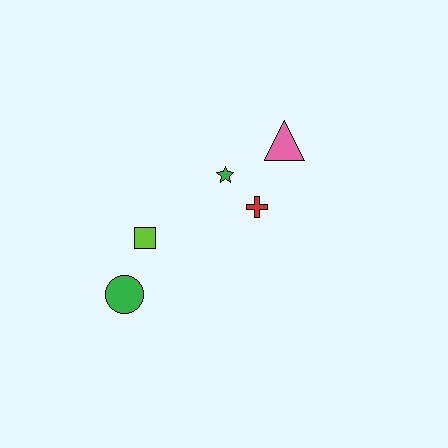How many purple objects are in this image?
There are no purple objects.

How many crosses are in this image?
There is 1 cross.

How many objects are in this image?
There are 5 objects.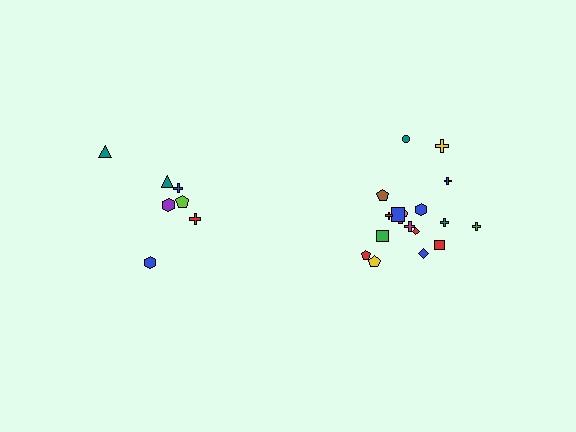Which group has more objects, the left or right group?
The right group.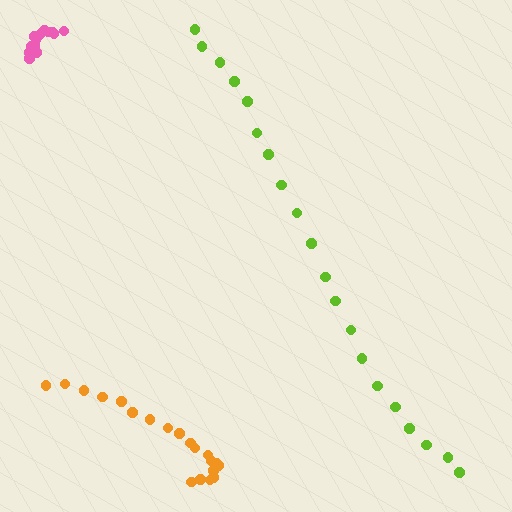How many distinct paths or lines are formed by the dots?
There are 3 distinct paths.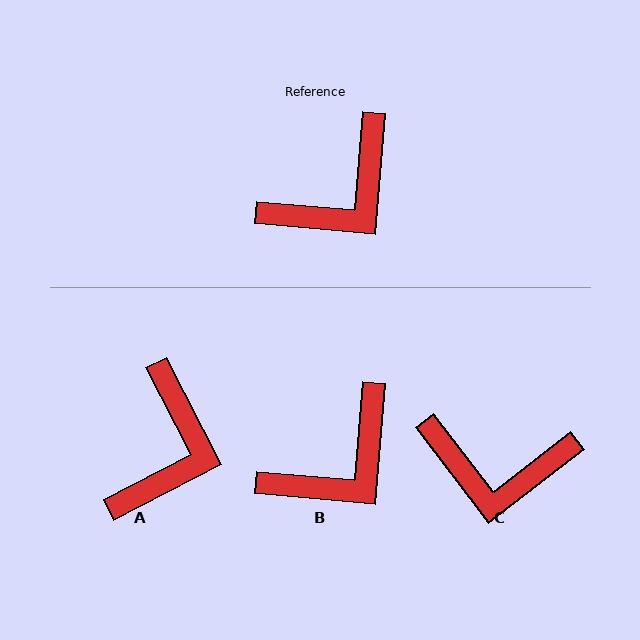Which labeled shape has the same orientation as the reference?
B.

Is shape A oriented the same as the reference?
No, it is off by about 32 degrees.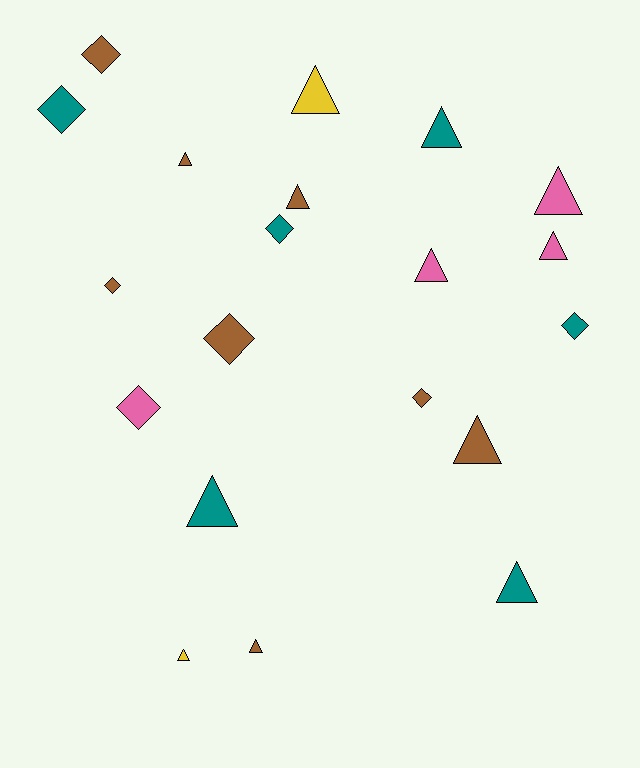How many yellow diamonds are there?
There are no yellow diamonds.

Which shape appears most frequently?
Triangle, with 12 objects.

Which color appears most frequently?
Brown, with 8 objects.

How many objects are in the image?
There are 20 objects.